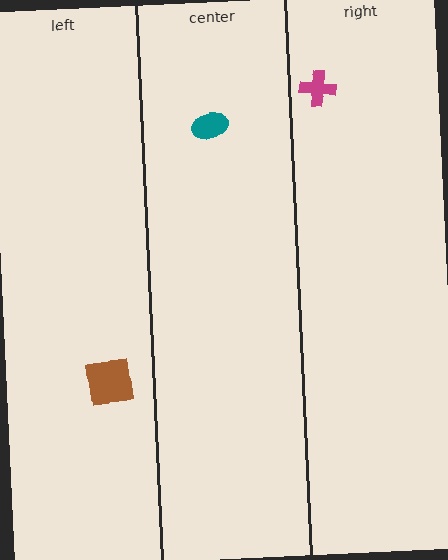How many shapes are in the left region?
1.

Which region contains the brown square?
The left region.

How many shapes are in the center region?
1.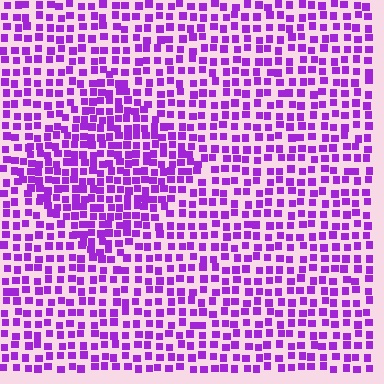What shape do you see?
I see a diamond.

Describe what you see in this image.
The image contains small purple elements arranged at two different densities. A diamond-shaped region is visible where the elements are more densely packed than the surrounding area.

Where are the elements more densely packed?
The elements are more densely packed inside the diamond boundary.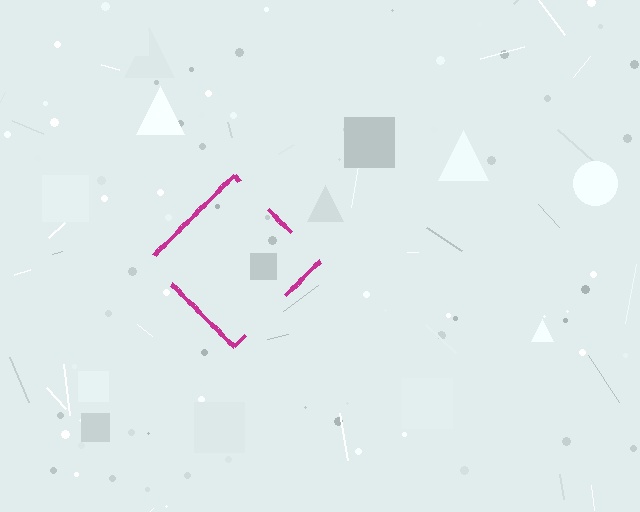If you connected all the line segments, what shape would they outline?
They would outline a diamond.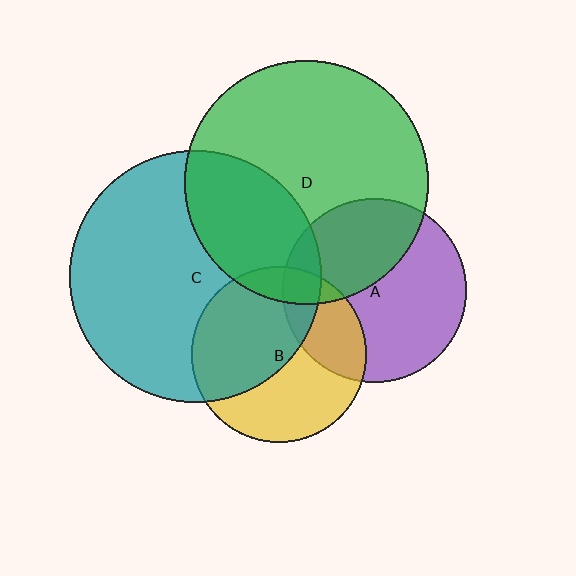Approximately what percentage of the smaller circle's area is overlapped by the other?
Approximately 10%.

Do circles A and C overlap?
Yes.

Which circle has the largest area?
Circle C (teal).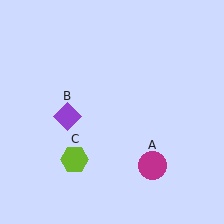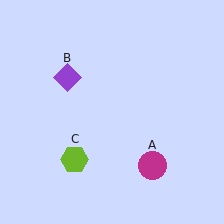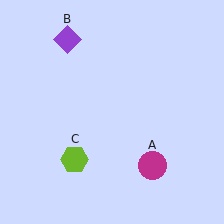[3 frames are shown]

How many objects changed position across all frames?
1 object changed position: purple diamond (object B).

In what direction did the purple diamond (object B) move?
The purple diamond (object B) moved up.